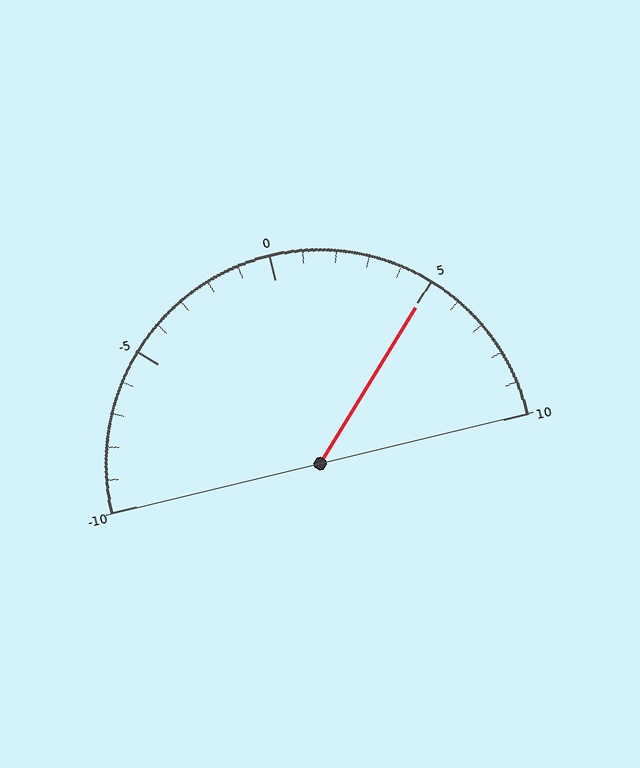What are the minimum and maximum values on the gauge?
The gauge ranges from -10 to 10.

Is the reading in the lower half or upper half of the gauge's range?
The reading is in the upper half of the range (-10 to 10).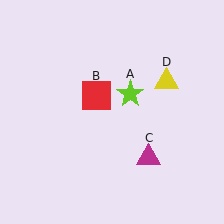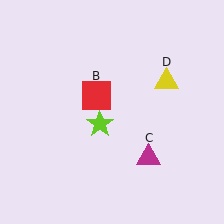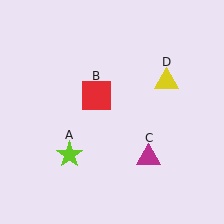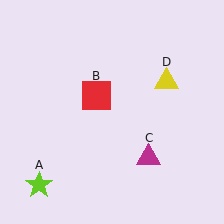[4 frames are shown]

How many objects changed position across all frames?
1 object changed position: lime star (object A).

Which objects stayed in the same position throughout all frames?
Red square (object B) and magenta triangle (object C) and yellow triangle (object D) remained stationary.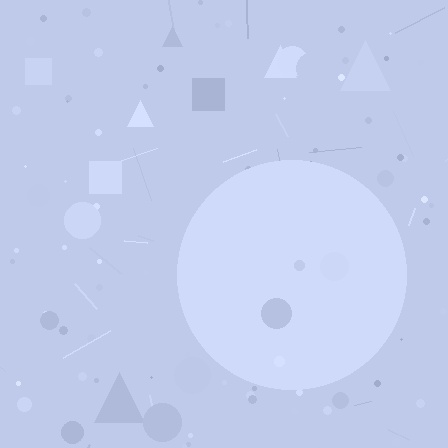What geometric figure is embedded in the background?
A circle is embedded in the background.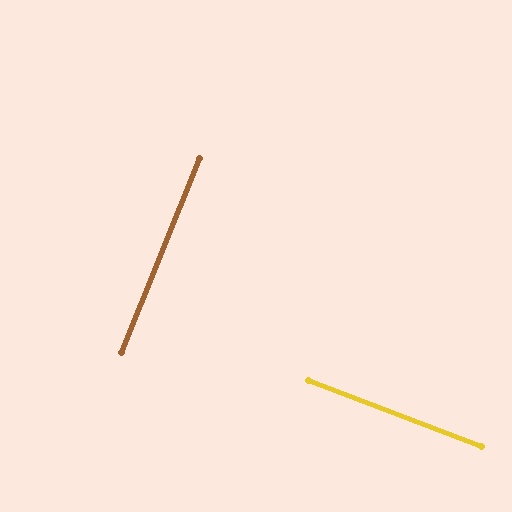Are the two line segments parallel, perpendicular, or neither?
Perpendicular — they meet at approximately 89°.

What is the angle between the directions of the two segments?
Approximately 89 degrees.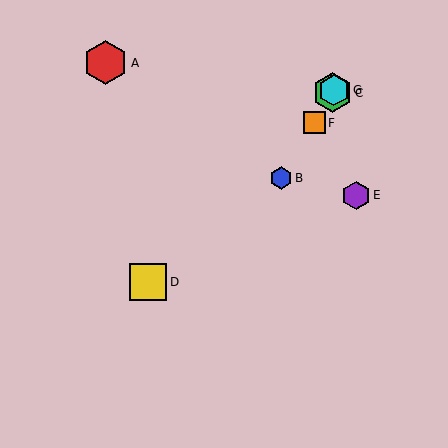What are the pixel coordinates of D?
Object D is at (148, 282).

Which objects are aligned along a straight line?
Objects B, C, F, G are aligned along a straight line.